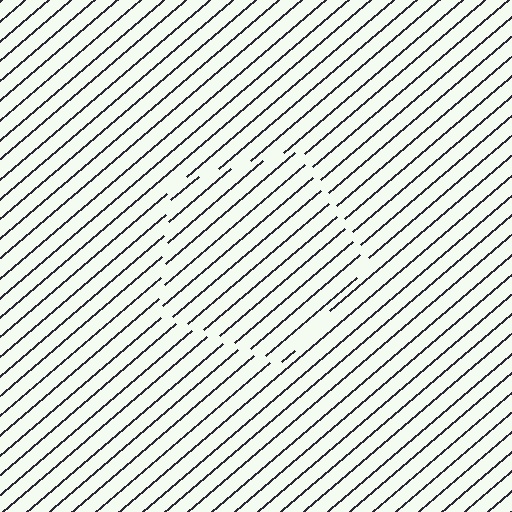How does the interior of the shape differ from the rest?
The interior of the shape contains the same grating, shifted by half a period — the contour is defined by the phase discontinuity where line-ends from the inner and outer gratings abut.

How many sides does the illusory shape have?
5 sides — the line-ends trace a pentagon.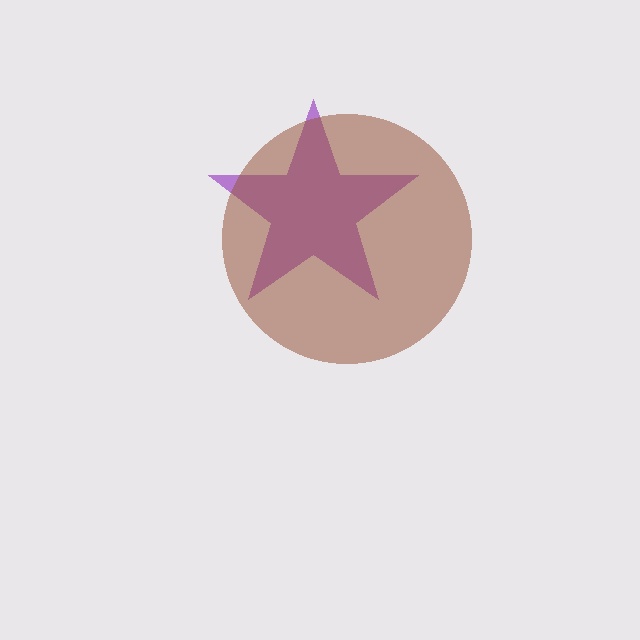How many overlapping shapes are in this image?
There are 2 overlapping shapes in the image.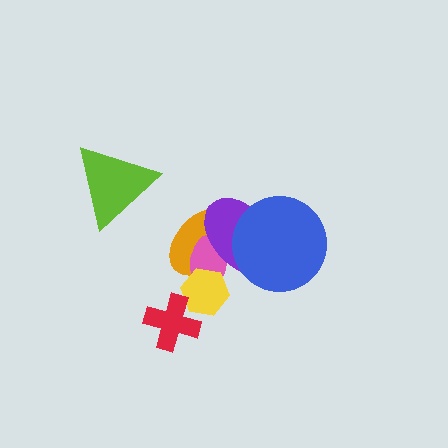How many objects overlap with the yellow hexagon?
3 objects overlap with the yellow hexagon.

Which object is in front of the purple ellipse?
The blue circle is in front of the purple ellipse.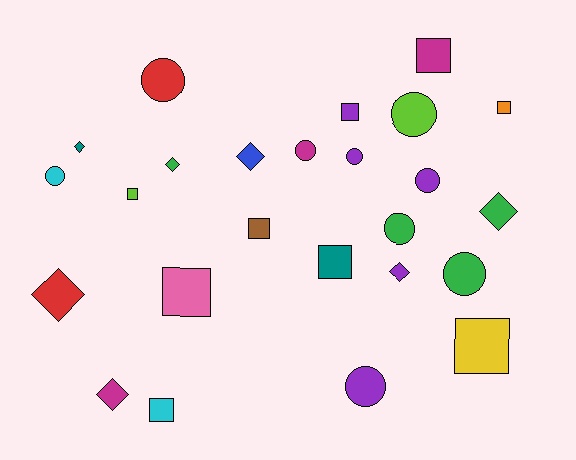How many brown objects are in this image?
There is 1 brown object.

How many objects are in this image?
There are 25 objects.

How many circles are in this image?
There are 9 circles.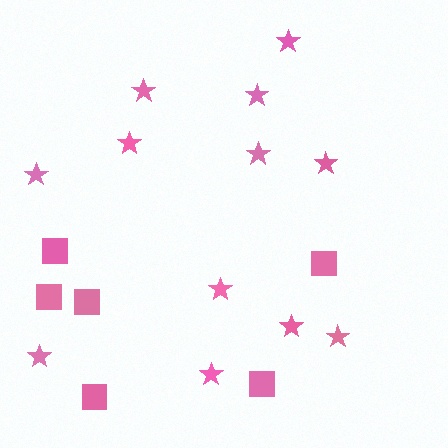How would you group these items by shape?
There are 2 groups: one group of stars (12) and one group of squares (6).